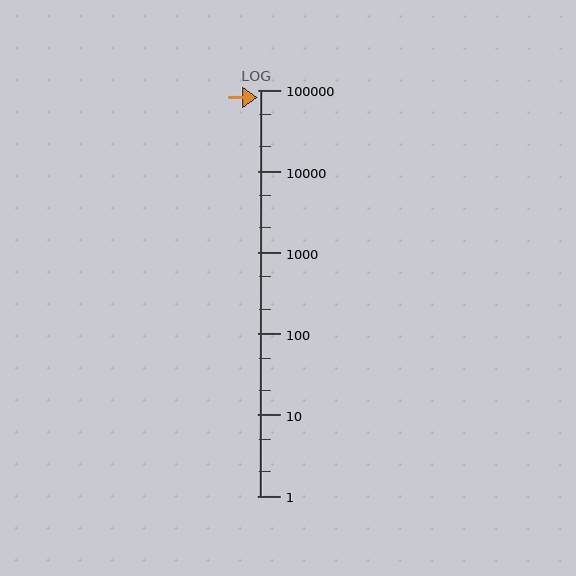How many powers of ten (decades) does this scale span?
The scale spans 5 decades, from 1 to 100000.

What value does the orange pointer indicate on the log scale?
The pointer indicates approximately 80000.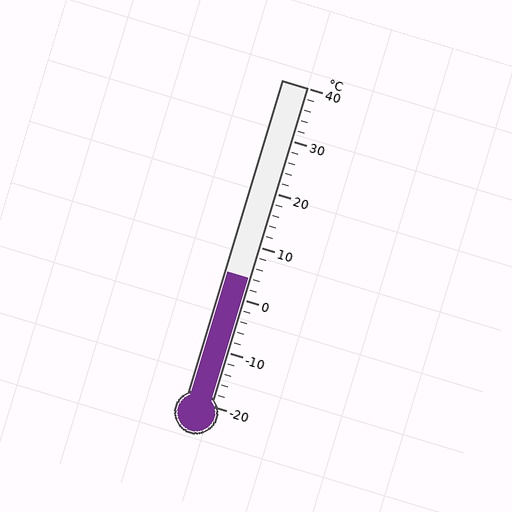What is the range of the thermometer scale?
The thermometer scale ranges from -20°C to 40°C.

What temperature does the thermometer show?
The thermometer shows approximately 4°C.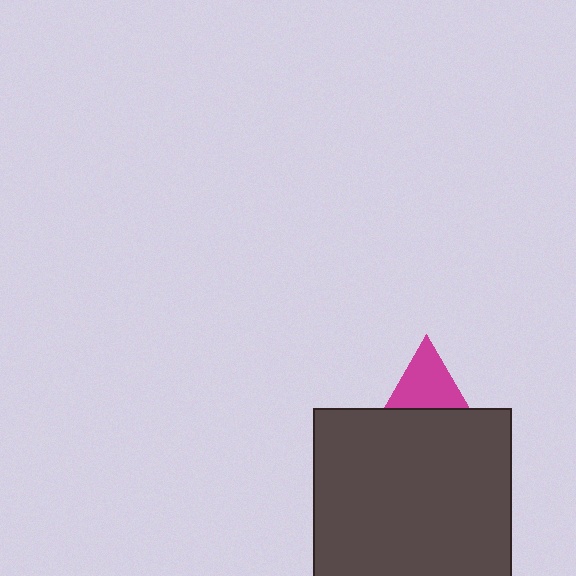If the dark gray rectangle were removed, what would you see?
You would see the complete magenta triangle.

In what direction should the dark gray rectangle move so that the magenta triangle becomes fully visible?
The dark gray rectangle should move down. That is the shortest direction to clear the overlap and leave the magenta triangle fully visible.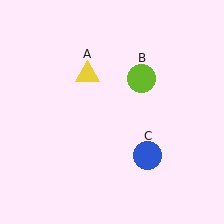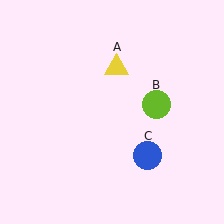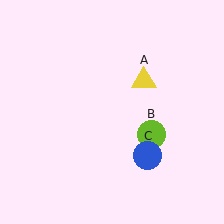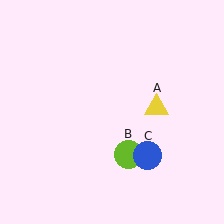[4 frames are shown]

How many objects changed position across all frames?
2 objects changed position: yellow triangle (object A), lime circle (object B).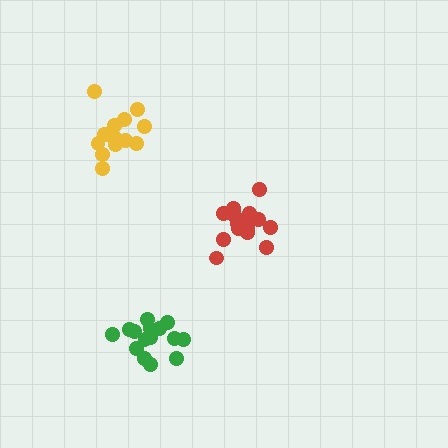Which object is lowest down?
The green cluster is bottommost.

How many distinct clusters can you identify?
There are 3 distinct clusters.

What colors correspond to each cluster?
The clusters are colored: red, green, yellow.